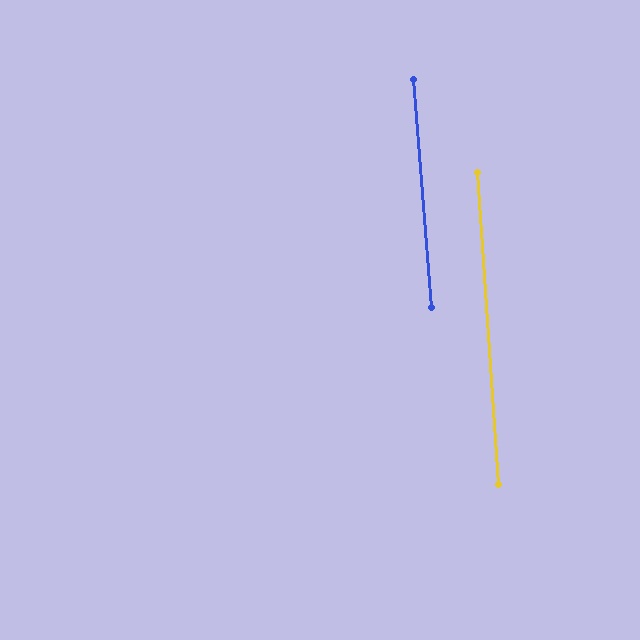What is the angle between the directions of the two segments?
Approximately 1 degree.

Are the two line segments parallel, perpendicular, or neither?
Parallel — their directions differ by only 0.7°.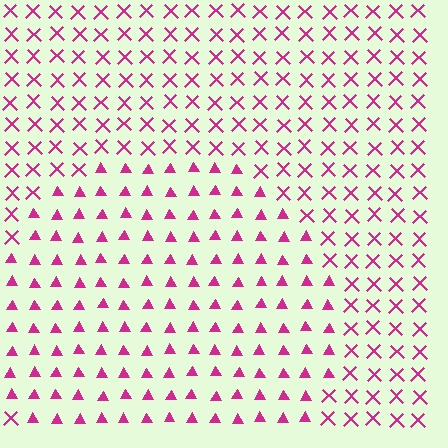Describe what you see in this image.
The image is filled with small magenta elements arranged in a uniform grid. A circle-shaped region contains triangles, while the surrounding area contains X marks. The boundary is defined purely by the change in element shape.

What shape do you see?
I see a circle.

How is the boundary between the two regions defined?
The boundary is defined by a change in element shape: triangles inside vs. X marks outside. All elements share the same color and spacing.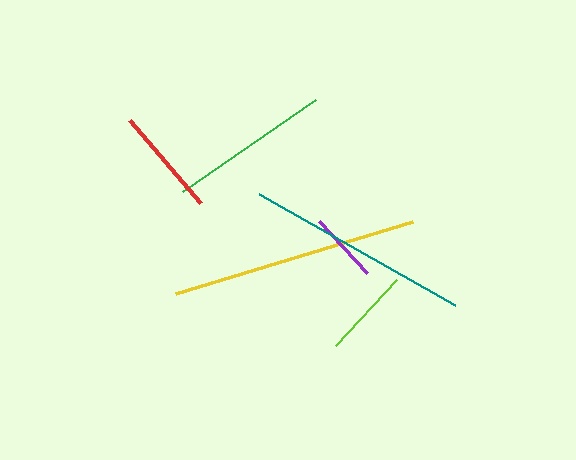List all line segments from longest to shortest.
From longest to shortest: yellow, teal, green, red, lime, purple.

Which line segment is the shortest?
The purple line is the shortest at approximately 71 pixels.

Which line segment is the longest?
The yellow line is the longest at approximately 248 pixels.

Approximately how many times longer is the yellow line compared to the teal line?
The yellow line is approximately 1.1 times the length of the teal line.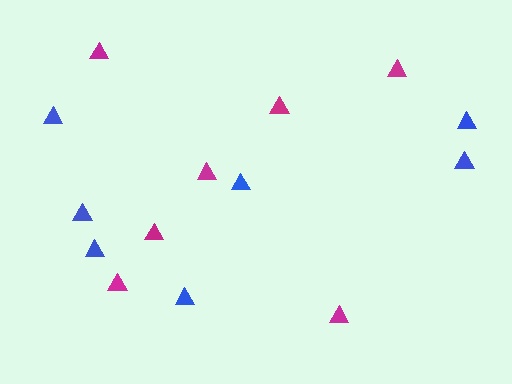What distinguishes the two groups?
There are 2 groups: one group of magenta triangles (7) and one group of blue triangles (7).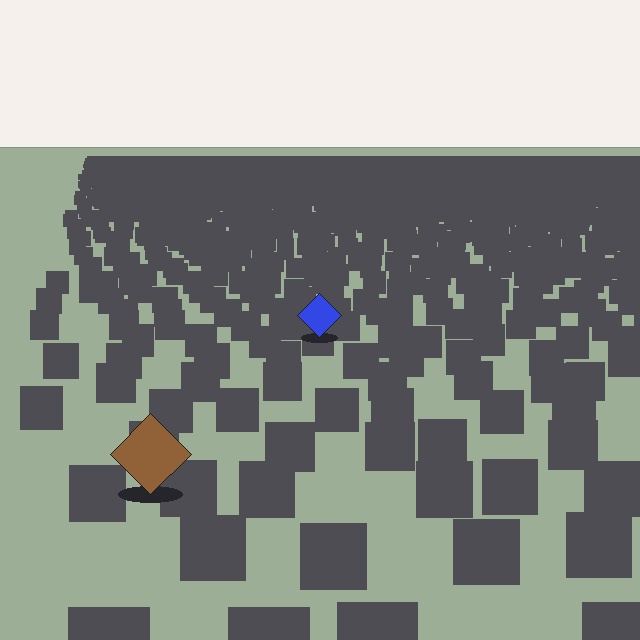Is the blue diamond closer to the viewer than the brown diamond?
No. The brown diamond is closer — you can tell from the texture gradient: the ground texture is coarser near it.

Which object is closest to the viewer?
The brown diamond is closest. The texture marks near it are larger and more spread out.